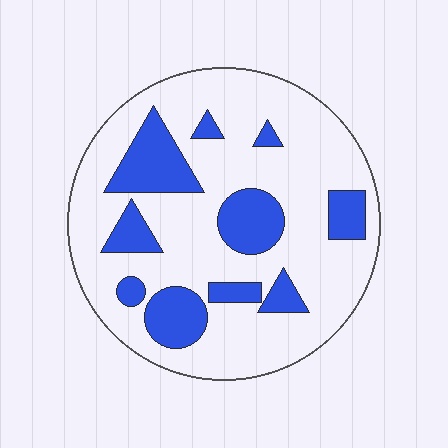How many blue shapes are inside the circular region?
10.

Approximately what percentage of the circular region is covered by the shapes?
Approximately 25%.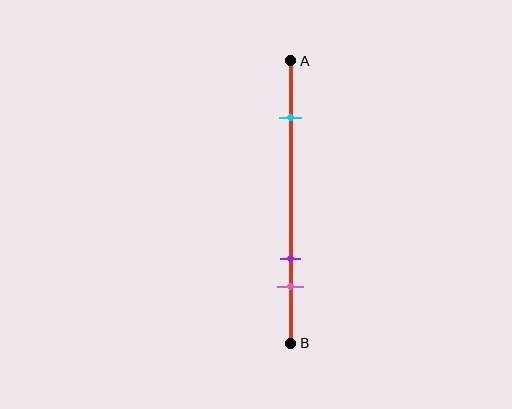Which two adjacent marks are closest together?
The purple and pink marks are the closest adjacent pair.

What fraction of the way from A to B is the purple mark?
The purple mark is approximately 70% (0.7) of the way from A to B.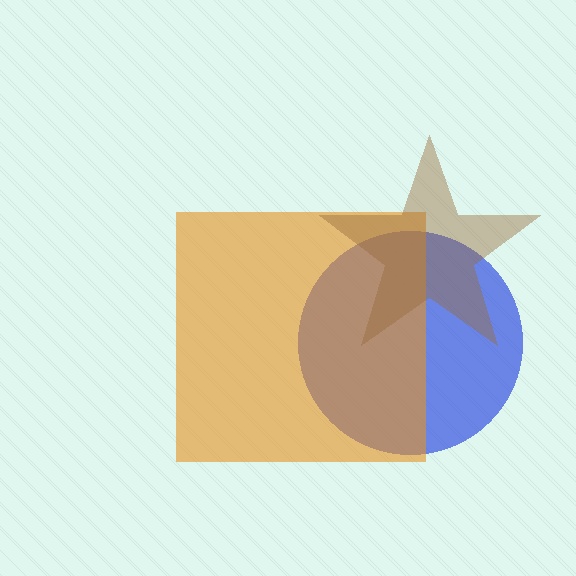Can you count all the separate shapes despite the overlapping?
Yes, there are 3 separate shapes.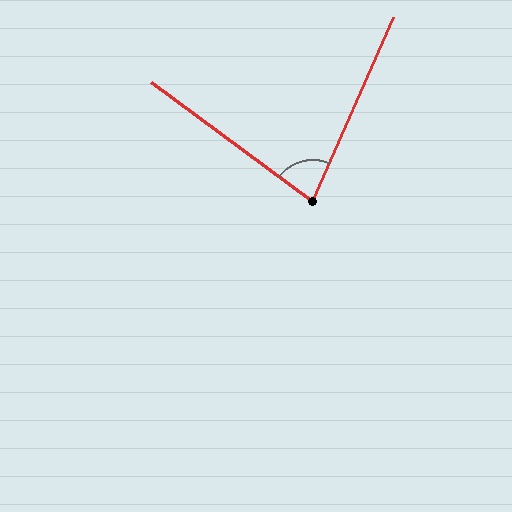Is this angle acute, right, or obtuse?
It is acute.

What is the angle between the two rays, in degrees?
Approximately 77 degrees.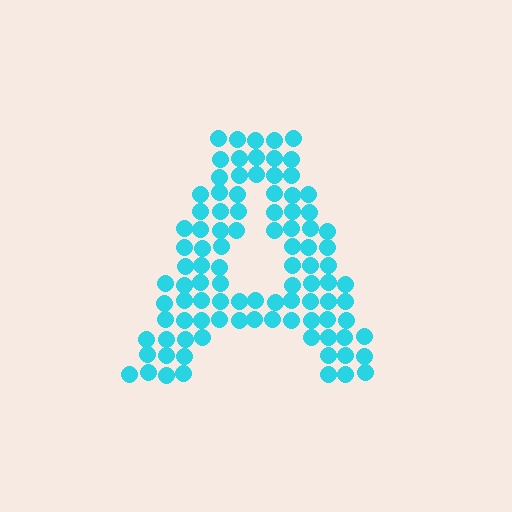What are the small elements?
The small elements are circles.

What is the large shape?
The large shape is the letter A.